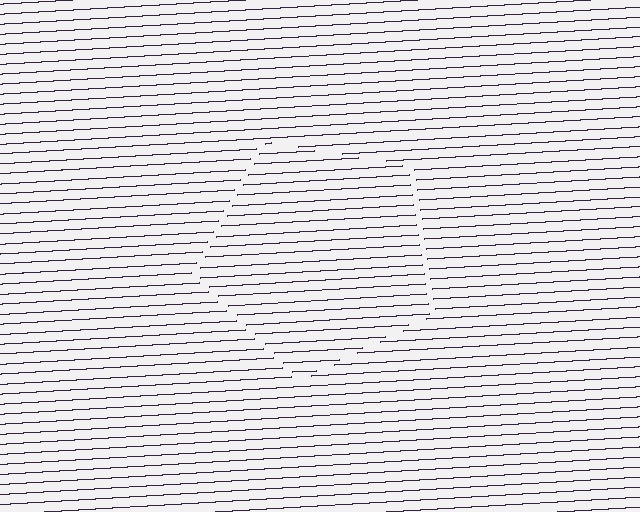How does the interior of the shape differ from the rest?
The interior of the shape contains the same grating, shifted by half a period — the contour is defined by the phase discontinuity where line-ends from the inner and outer gratings abut.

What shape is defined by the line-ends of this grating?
An illusory pentagon. The interior of the shape contains the same grating, shifted by half a period — the contour is defined by the phase discontinuity where line-ends from the inner and outer gratings abut.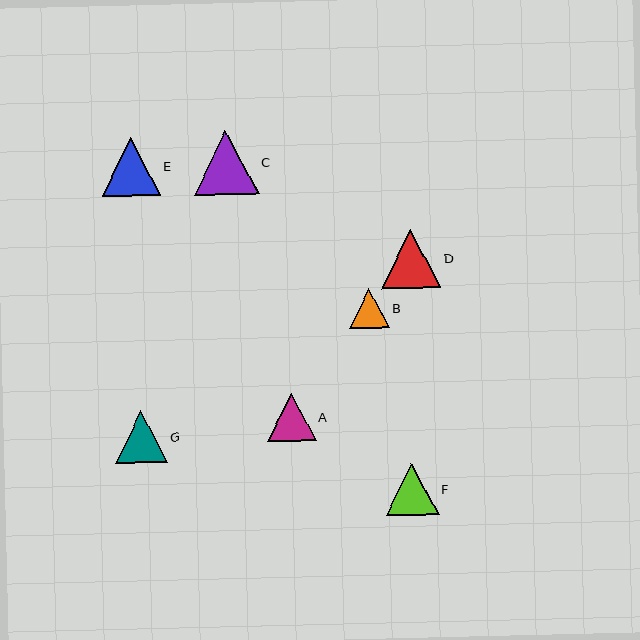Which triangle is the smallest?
Triangle B is the smallest with a size of approximately 40 pixels.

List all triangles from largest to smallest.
From largest to smallest: C, D, E, F, G, A, B.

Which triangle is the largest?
Triangle C is the largest with a size of approximately 65 pixels.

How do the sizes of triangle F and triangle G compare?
Triangle F and triangle G are approximately the same size.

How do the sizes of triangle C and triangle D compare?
Triangle C and triangle D are approximately the same size.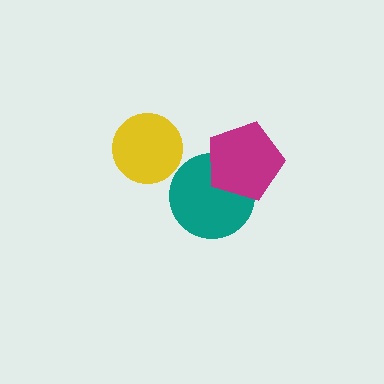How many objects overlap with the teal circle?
1 object overlaps with the teal circle.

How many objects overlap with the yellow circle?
0 objects overlap with the yellow circle.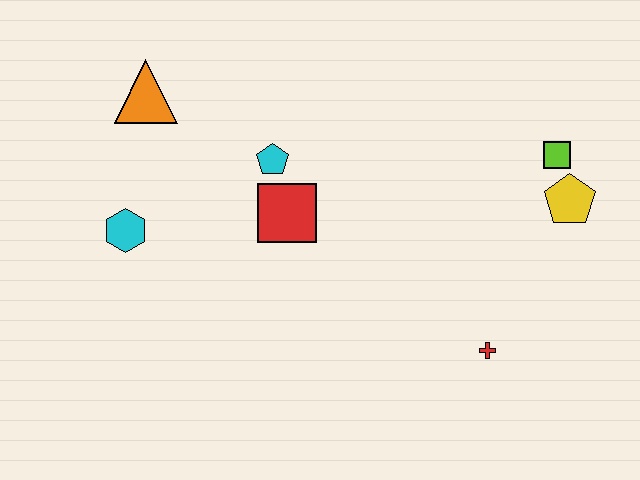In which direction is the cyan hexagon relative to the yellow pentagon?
The cyan hexagon is to the left of the yellow pentagon.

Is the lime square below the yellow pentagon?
No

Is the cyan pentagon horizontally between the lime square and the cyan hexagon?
Yes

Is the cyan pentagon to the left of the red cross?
Yes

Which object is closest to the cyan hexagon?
The orange triangle is closest to the cyan hexagon.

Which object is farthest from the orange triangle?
The yellow pentagon is farthest from the orange triangle.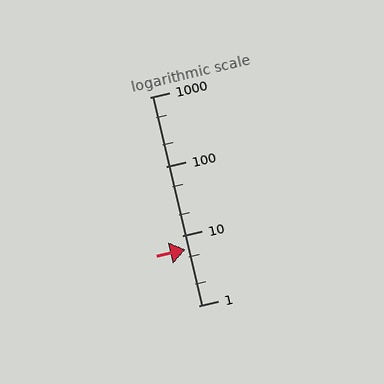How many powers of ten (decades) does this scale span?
The scale spans 3 decades, from 1 to 1000.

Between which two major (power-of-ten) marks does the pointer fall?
The pointer is between 1 and 10.